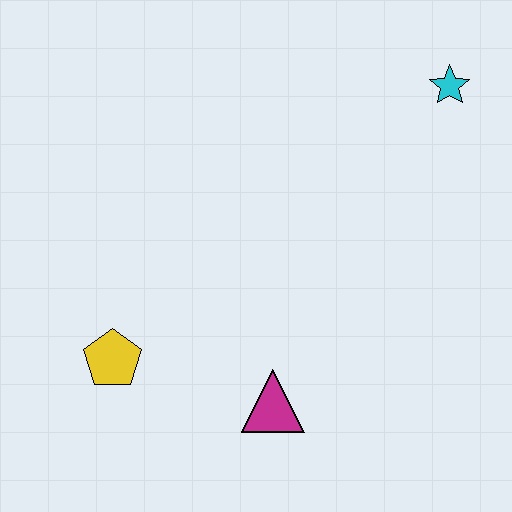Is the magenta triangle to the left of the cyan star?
Yes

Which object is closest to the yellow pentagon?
The magenta triangle is closest to the yellow pentagon.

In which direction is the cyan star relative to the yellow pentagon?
The cyan star is to the right of the yellow pentagon.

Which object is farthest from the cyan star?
The yellow pentagon is farthest from the cyan star.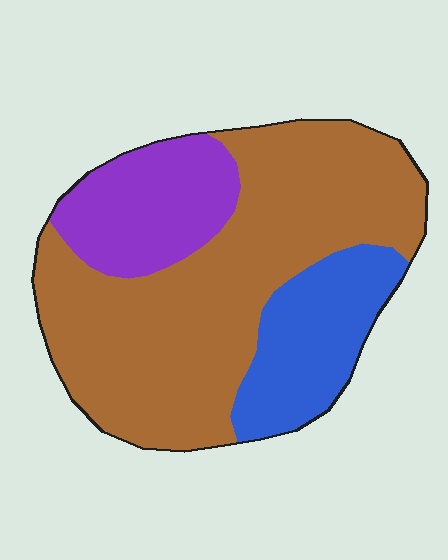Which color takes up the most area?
Brown, at roughly 60%.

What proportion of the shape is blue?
Blue takes up less than a quarter of the shape.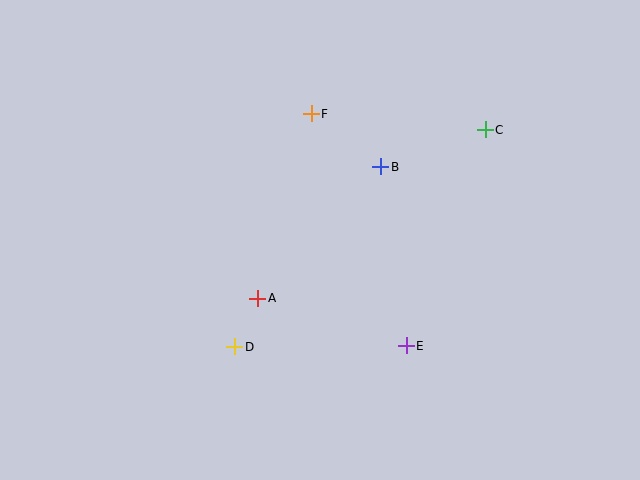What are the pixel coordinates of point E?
Point E is at (406, 346).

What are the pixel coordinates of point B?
Point B is at (381, 167).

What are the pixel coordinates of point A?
Point A is at (258, 298).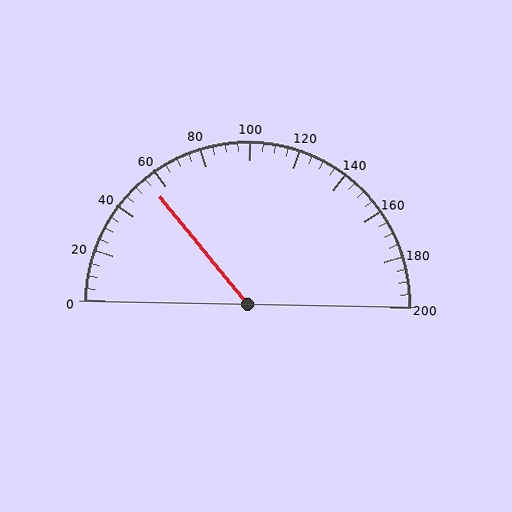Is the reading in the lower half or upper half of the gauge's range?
The reading is in the lower half of the range (0 to 200).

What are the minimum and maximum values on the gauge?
The gauge ranges from 0 to 200.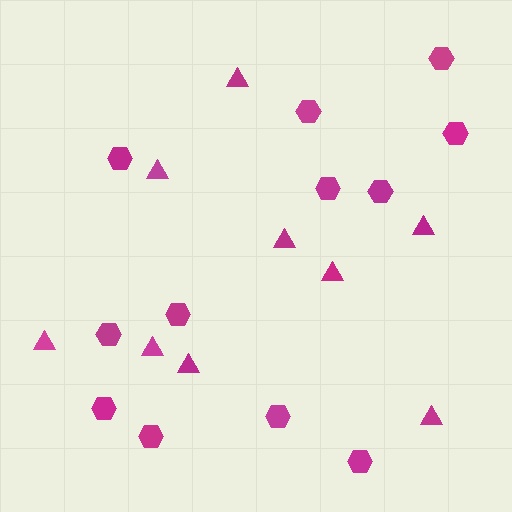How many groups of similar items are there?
There are 2 groups: one group of hexagons (12) and one group of triangles (9).